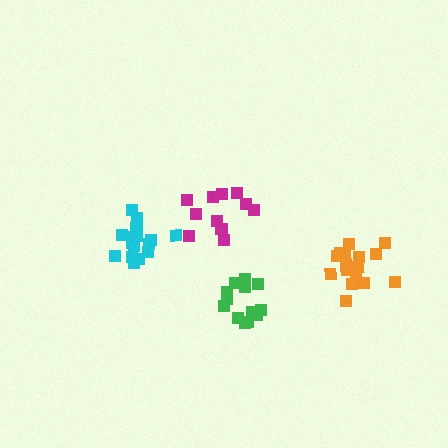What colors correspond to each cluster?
The clusters are colored: cyan, orange, green, magenta.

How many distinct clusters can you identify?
There are 4 distinct clusters.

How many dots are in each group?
Group 1: 17 dots, Group 2: 17 dots, Group 3: 13 dots, Group 4: 12 dots (59 total).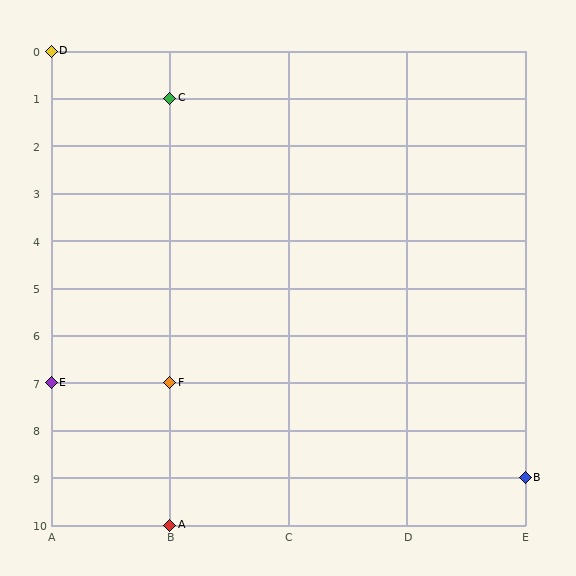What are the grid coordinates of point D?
Point D is at grid coordinates (A, 0).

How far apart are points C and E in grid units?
Points C and E are 1 column and 6 rows apart (about 6.1 grid units diagonally).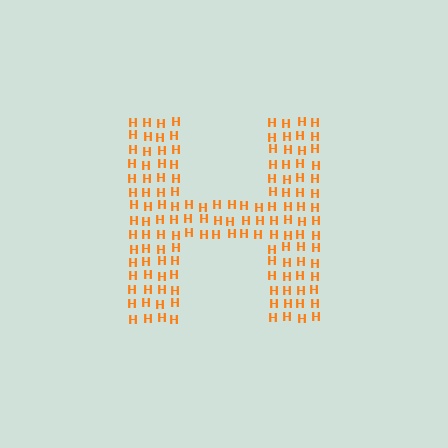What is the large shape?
The large shape is the letter H.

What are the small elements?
The small elements are letter H's.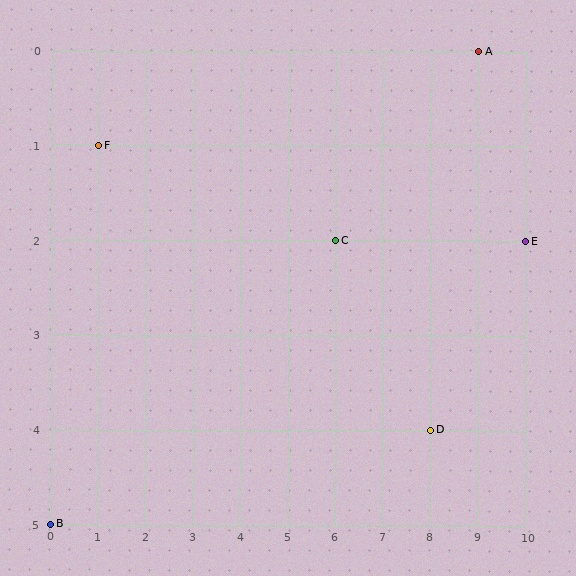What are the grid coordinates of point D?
Point D is at grid coordinates (8, 4).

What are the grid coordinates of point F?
Point F is at grid coordinates (1, 1).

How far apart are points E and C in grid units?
Points E and C are 4 columns apart.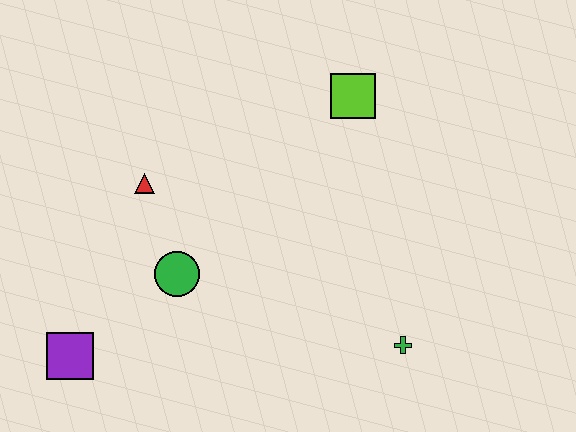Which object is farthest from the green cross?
The purple square is farthest from the green cross.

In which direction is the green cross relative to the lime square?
The green cross is below the lime square.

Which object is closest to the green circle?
The red triangle is closest to the green circle.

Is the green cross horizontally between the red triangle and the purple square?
No